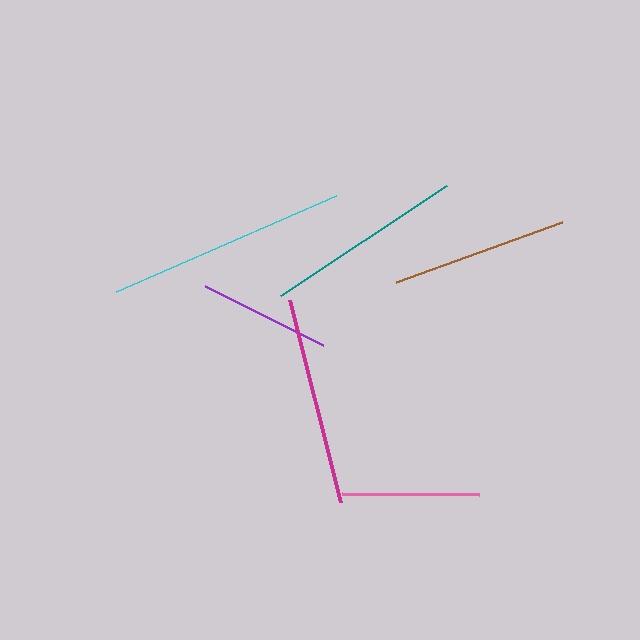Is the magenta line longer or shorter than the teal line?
The magenta line is longer than the teal line.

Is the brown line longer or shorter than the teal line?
The teal line is longer than the brown line.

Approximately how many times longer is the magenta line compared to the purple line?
The magenta line is approximately 1.6 times the length of the purple line.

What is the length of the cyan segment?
The cyan segment is approximately 240 pixels long.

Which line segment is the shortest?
The purple line is the shortest at approximately 132 pixels.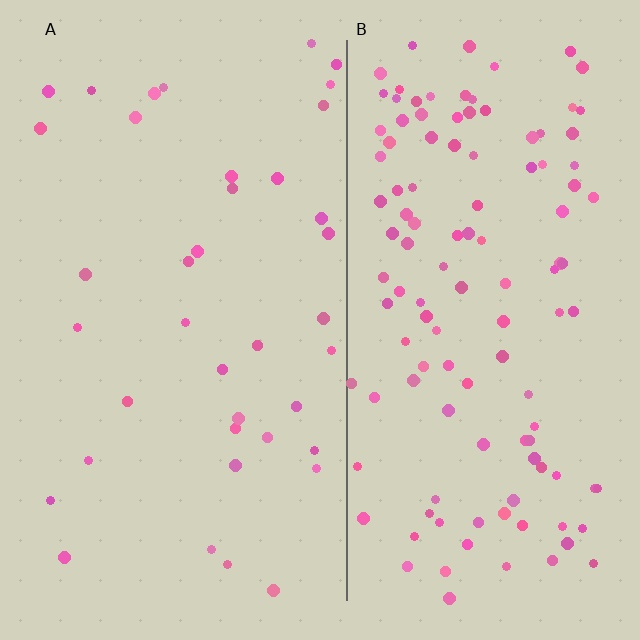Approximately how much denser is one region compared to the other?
Approximately 3.2× — region B over region A.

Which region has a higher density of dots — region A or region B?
B (the right).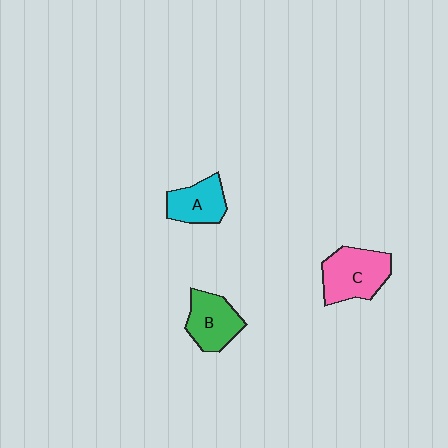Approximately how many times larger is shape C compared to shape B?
Approximately 1.2 times.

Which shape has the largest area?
Shape C (pink).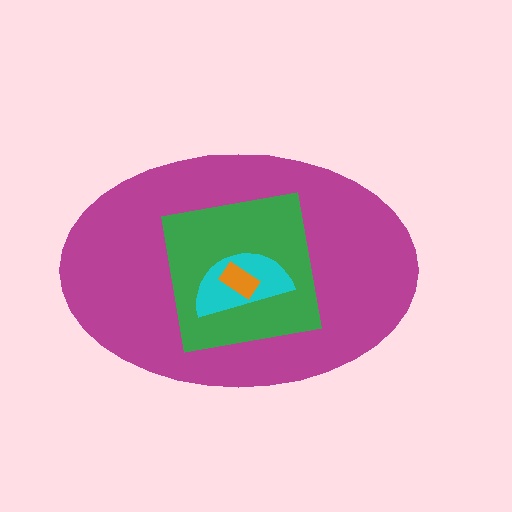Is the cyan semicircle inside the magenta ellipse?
Yes.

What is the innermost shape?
The orange rectangle.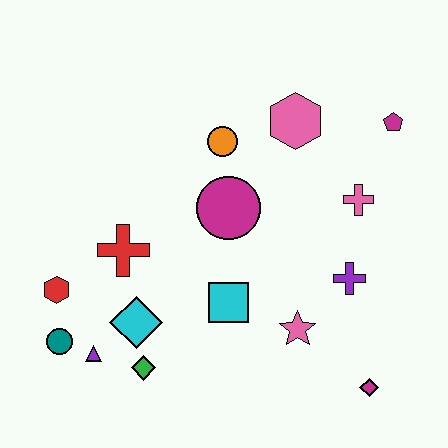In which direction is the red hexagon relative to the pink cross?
The red hexagon is to the left of the pink cross.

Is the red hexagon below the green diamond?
No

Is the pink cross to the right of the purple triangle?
Yes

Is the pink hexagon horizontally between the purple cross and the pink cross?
No